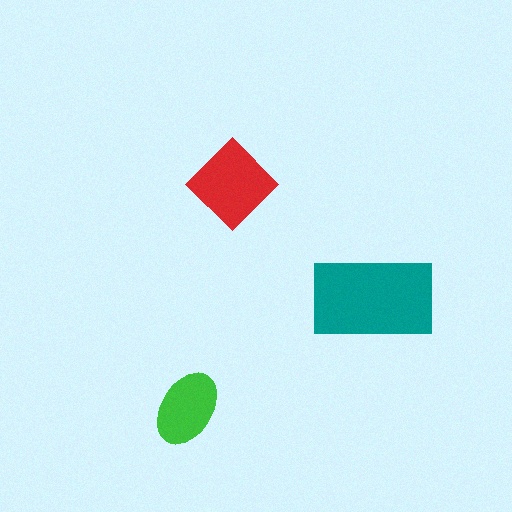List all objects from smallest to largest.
The green ellipse, the red diamond, the teal rectangle.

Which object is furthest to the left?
The green ellipse is leftmost.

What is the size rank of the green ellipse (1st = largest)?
3rd.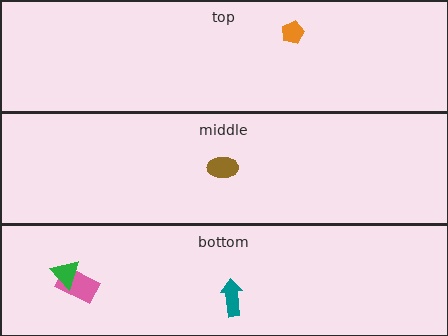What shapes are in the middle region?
The brown ellipse.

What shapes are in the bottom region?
The pink rectangle, the green triangle, the teal arrow.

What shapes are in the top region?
The orange pentagon.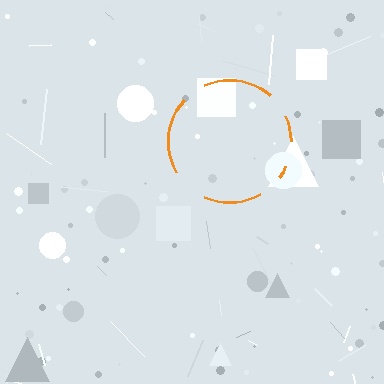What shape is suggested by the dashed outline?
The dashed outline suggests a circle.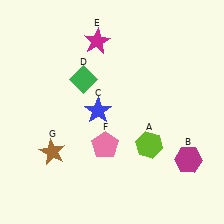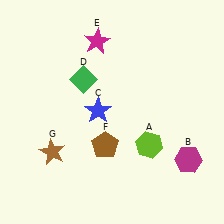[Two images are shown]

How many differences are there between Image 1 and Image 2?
There is 1 difference between the two images.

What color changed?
The pentagon (F) changed from pink in Image 1 to brown in Image 2.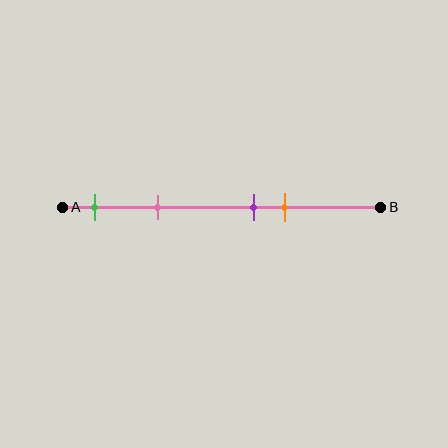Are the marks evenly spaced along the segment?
No, the marks are not evenly spaced.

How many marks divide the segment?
There are 4 marks dividing the segment.